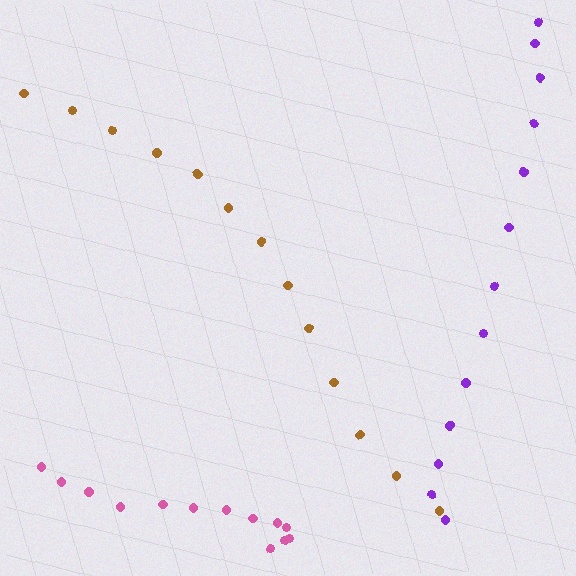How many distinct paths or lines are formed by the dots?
There are 3 distinct paths.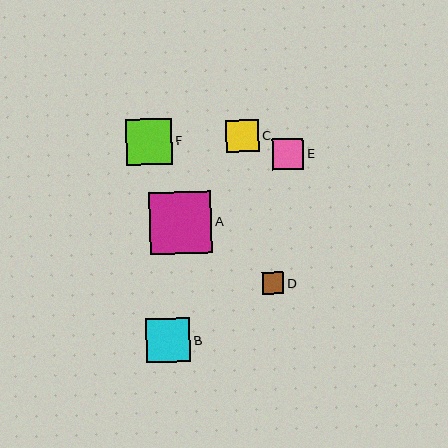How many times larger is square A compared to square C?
Square A is approximately 1.9 times the size of square C.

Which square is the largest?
Square A is the largest with a size of approximately 62 pixels.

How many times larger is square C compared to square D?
Square C is approximately 1.5 times the size of square D.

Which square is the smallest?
Square D is the smallest with a size of approximately 22 pixels.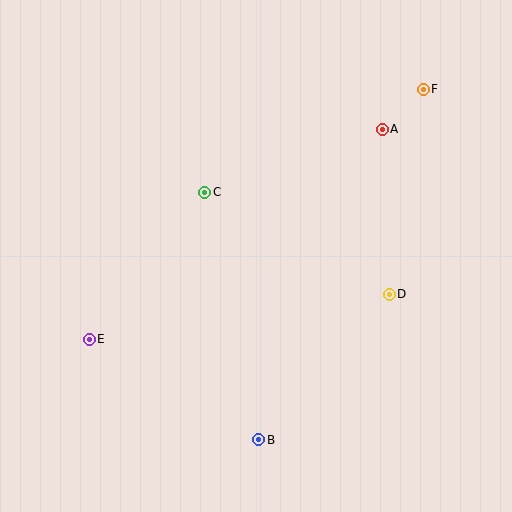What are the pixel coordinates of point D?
Point D is at (389, 294).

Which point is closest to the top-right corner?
Point F is closest to the top-right corner.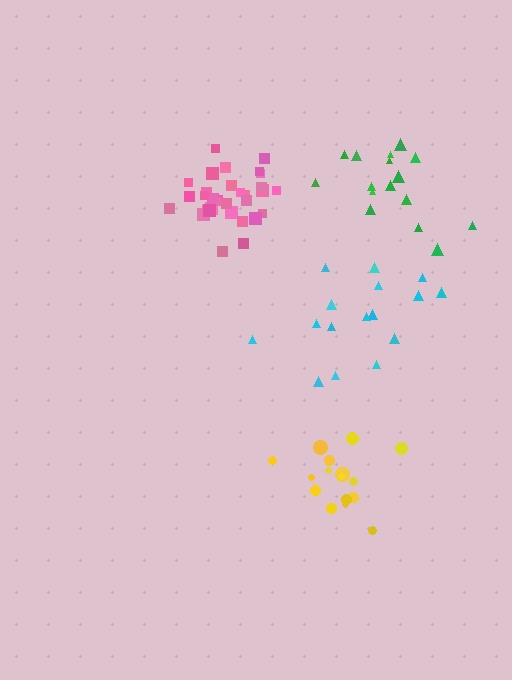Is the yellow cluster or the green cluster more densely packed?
Yellow.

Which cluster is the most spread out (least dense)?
Cyan.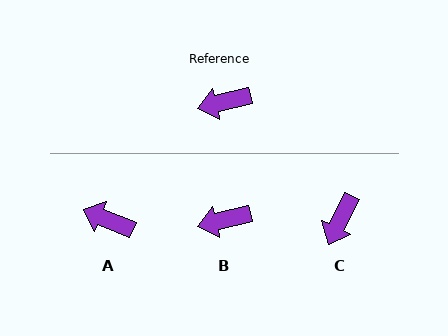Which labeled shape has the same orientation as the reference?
B.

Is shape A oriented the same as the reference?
No, it is off by about 36 degrees.